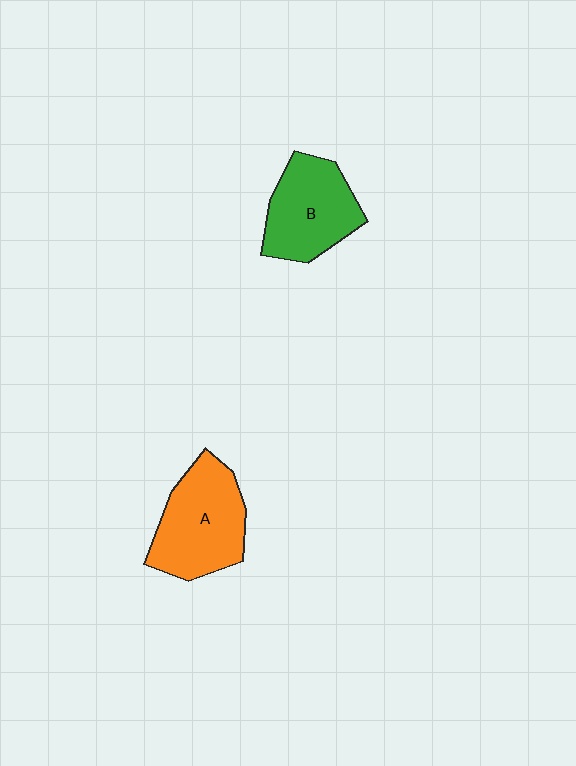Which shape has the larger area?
Shape A (orange).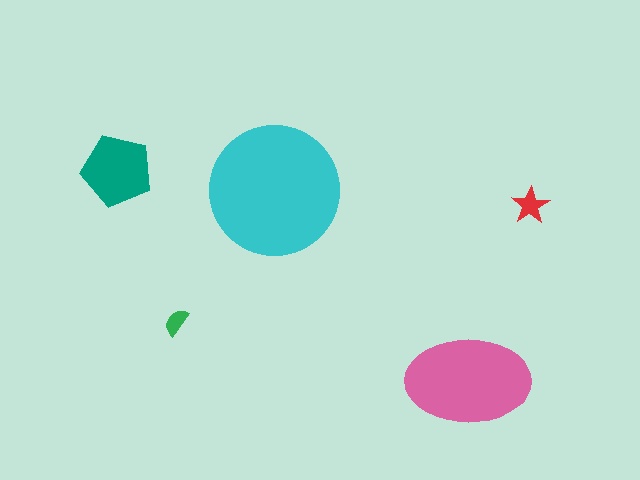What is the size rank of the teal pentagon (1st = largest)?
3rd.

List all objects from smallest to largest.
The green semicircle, the red star, the teal pentagon, the pink ellipse, the cyan circle.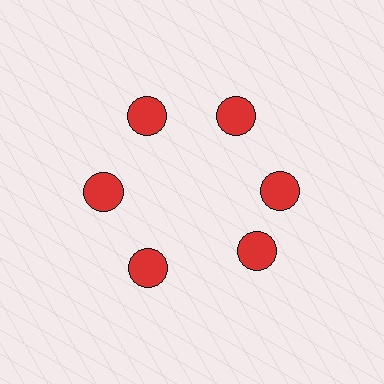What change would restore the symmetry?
The symmetry would be restored by rotating it back into even spacing with its neighbors so that all 6 circles sit at equal angles and equal distance from the center.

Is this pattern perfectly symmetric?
No. The 6 red circles are arranged in a ring, but one element near the 5 o'clock position is rotated out of alignment along the ring, breaking the 6-fold rotational symmetry.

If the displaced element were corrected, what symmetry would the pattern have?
It would have 6-fold rotational symmetry — the pattern would map onto itself every 60 degrees.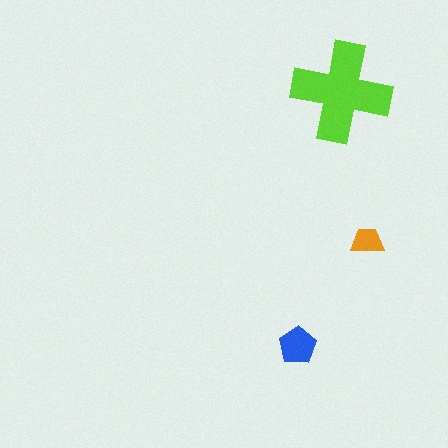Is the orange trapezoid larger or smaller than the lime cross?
Smaller.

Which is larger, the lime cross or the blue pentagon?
The lime cross.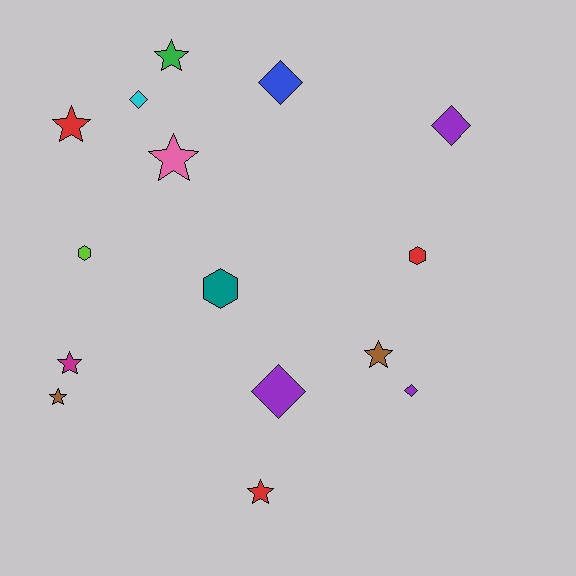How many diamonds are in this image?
There are 5 diamonds.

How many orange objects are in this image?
There are no orange objects.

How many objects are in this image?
There are 15 objects.